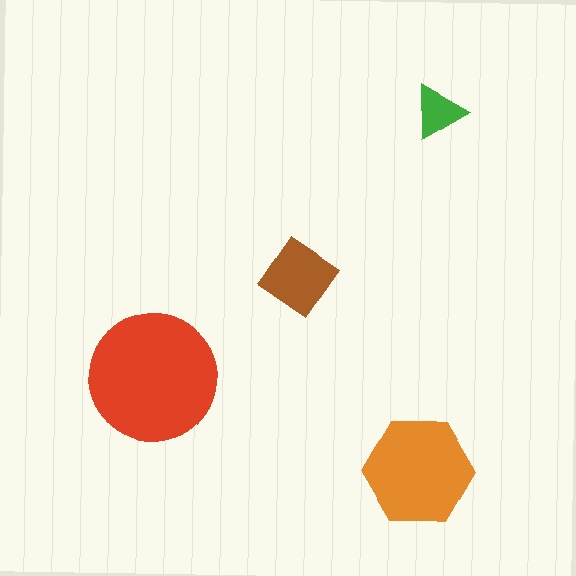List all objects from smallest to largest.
The green triangle, the brown diamond, the orange hexagon, the red circle.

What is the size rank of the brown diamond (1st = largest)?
3rd.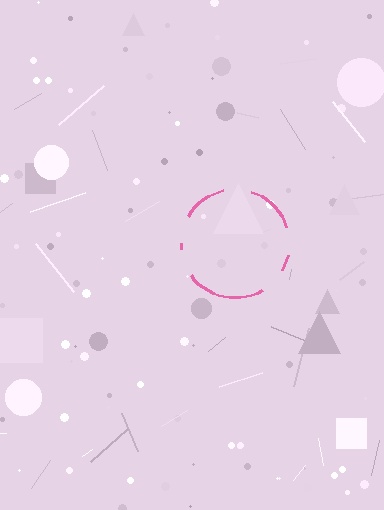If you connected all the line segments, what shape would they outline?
They would outline a circle.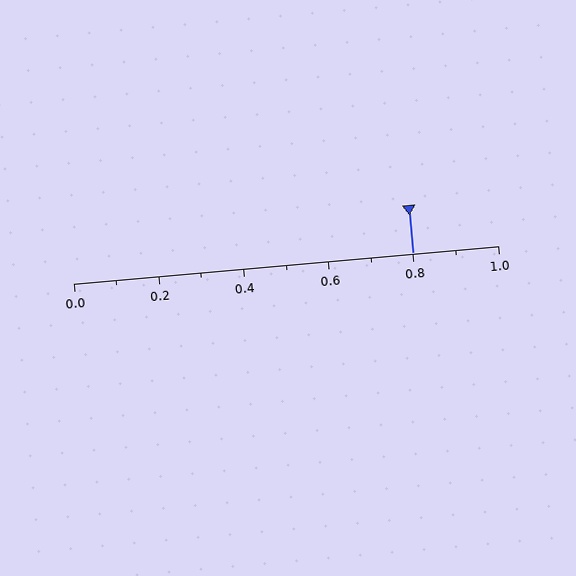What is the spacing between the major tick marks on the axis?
The major ticks are spaced 0.2 apart.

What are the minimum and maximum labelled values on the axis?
The axis runs from 0.0 to 1.0.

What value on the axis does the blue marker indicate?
The marker indicates approximately 0.8.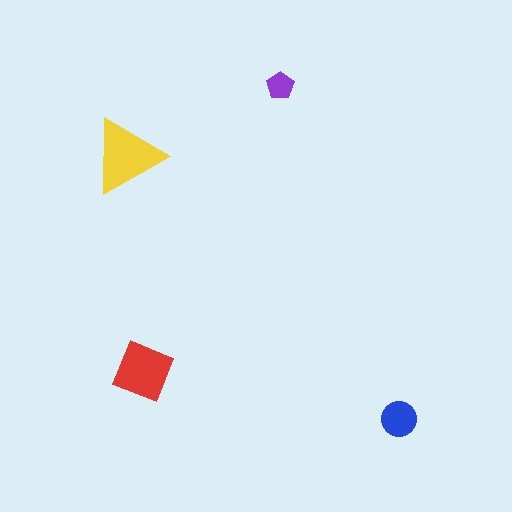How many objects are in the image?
There are 4 objects in the image.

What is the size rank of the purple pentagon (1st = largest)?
4th.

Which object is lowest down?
The blue circle is bottommost.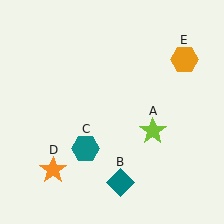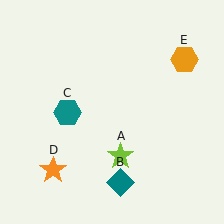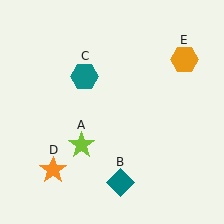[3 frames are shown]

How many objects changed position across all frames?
2 objects changed position: lime star (object A), teal hexagon (object C).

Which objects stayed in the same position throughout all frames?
Teal diamond (object B) and orange star (object D) and orange hexagon (object E) remained stationary.